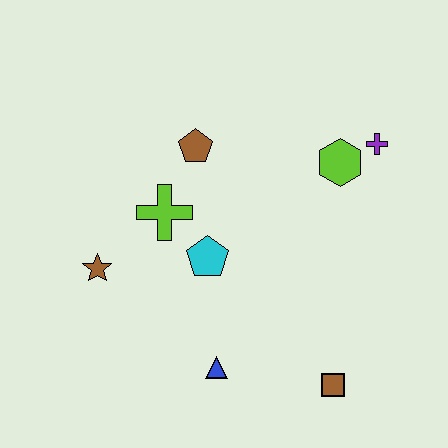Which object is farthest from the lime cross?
The brown square is farthest from the lime cross.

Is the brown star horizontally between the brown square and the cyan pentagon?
No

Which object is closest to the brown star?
The lime cross is closest to the brown star.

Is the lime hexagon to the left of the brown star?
No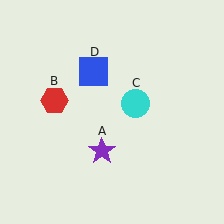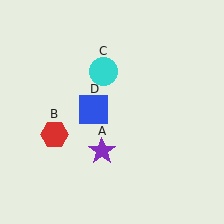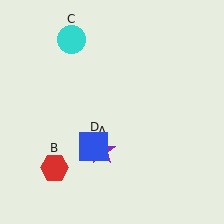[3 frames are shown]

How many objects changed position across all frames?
3 objects changed position: red hexagon (object B), cyan circle (object C), blue square (object D).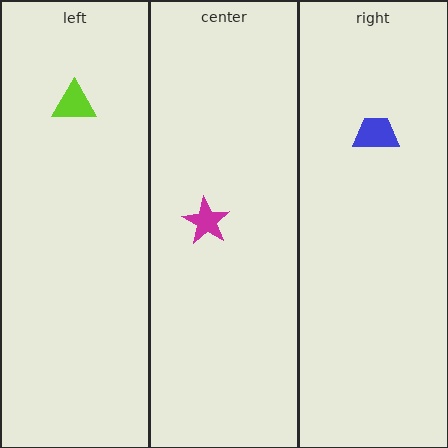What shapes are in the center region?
The magenta star.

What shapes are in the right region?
The blue trapezoid.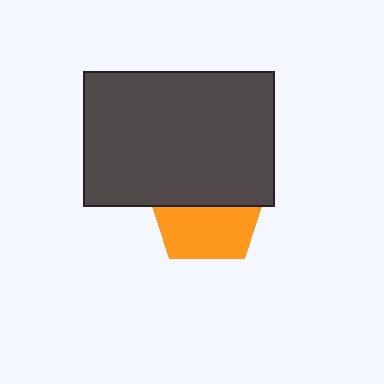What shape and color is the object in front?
The object in front is a dark gray rectangle.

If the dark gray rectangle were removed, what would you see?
You would see the complete orange pentagon.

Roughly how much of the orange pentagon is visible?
About half of it is visible (roughly 49%).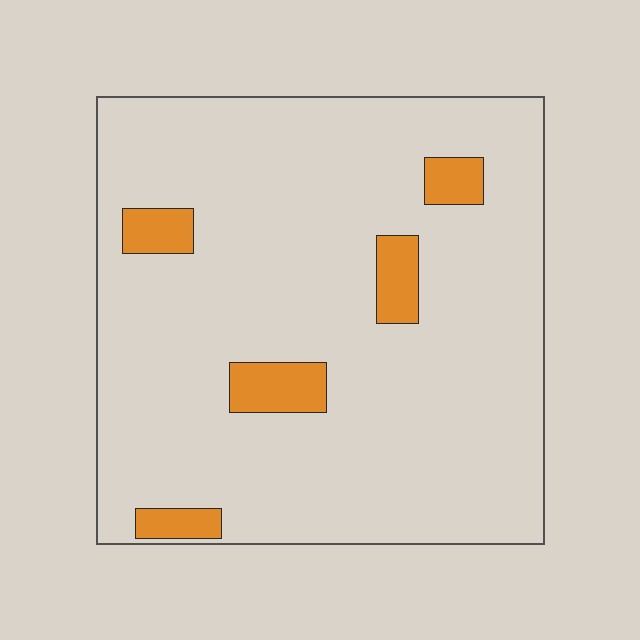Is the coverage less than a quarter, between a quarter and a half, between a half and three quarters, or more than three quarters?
Less than a quarter.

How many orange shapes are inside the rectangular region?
5.